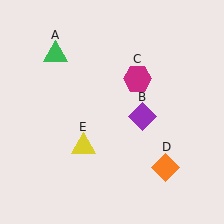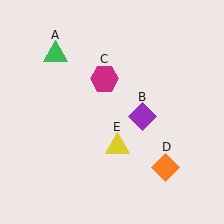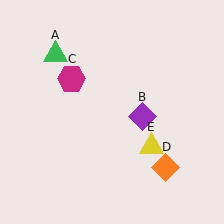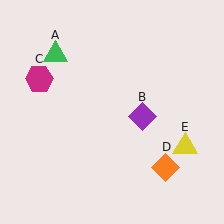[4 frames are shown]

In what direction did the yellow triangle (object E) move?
The yellow triangle (object E) moved right.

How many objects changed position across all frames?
2 objects changed position: magenta hexagon (object C), yellow triangle (object E).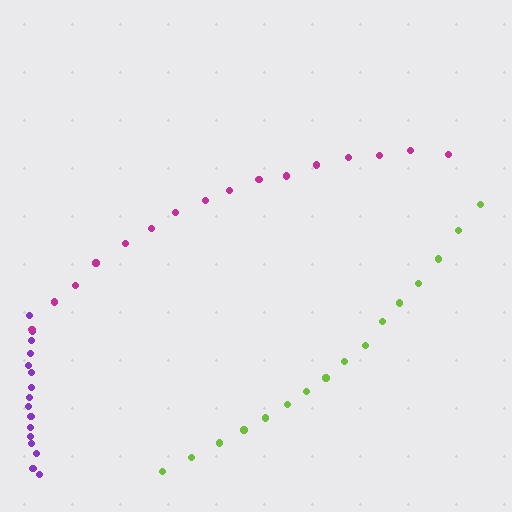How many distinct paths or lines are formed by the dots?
There are 3 distinct paths.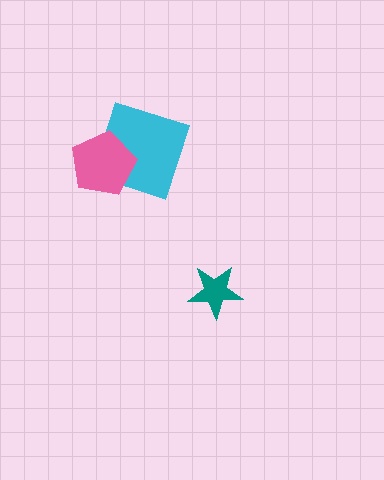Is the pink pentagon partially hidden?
No, no other shape covers it.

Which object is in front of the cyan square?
The pink pentagon is in front of the cyan square.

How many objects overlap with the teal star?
0 objects overlap with the teal star.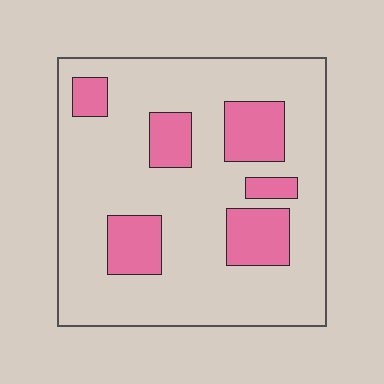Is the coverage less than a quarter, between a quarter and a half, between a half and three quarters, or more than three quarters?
Less than a quarter.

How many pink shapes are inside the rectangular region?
6.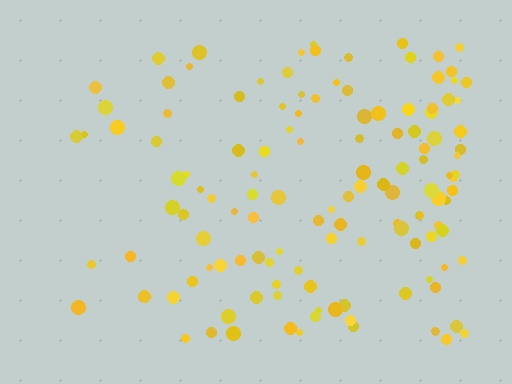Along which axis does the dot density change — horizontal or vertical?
Horizontal.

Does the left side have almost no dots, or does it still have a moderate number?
Still a moderate number, just noticeably fewer than the right.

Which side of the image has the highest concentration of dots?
The right.